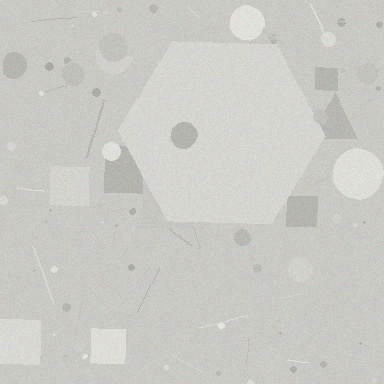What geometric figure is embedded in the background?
A hexagon is embedded in the background.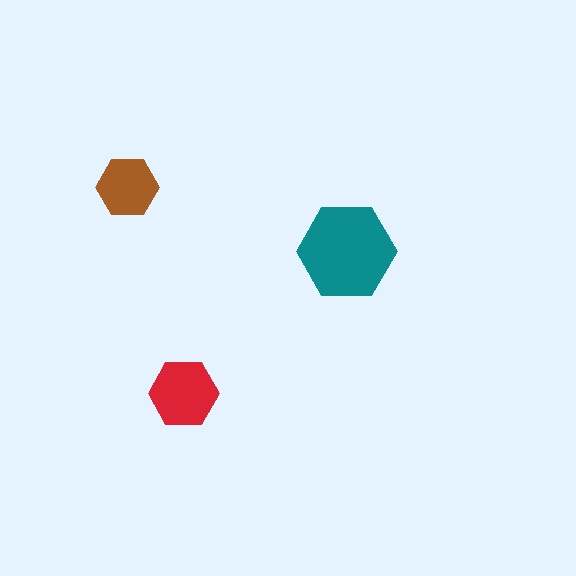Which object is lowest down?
The red hexagon is bottommost.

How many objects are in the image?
There are 3 objects in the image.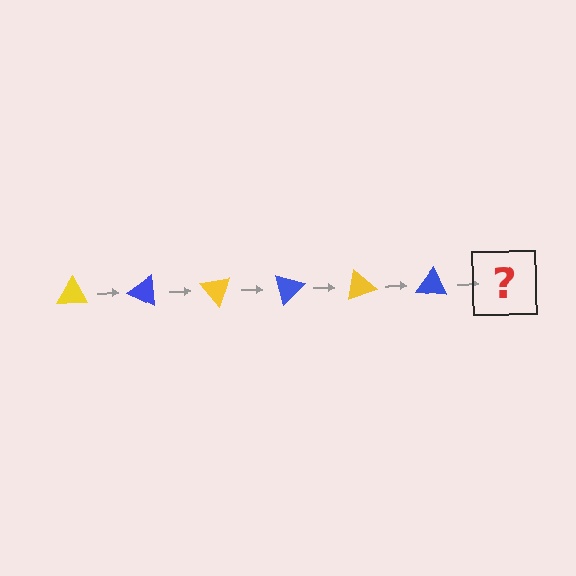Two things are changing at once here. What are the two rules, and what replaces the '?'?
The two rules are that it rotates 25 degrees each step and the color cycles through yellow and blue. The '?' should be a yellow triangle, rotated 150 degrees from the start.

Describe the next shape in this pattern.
It should be a yellow triangle, rotated 150 degrees from the start.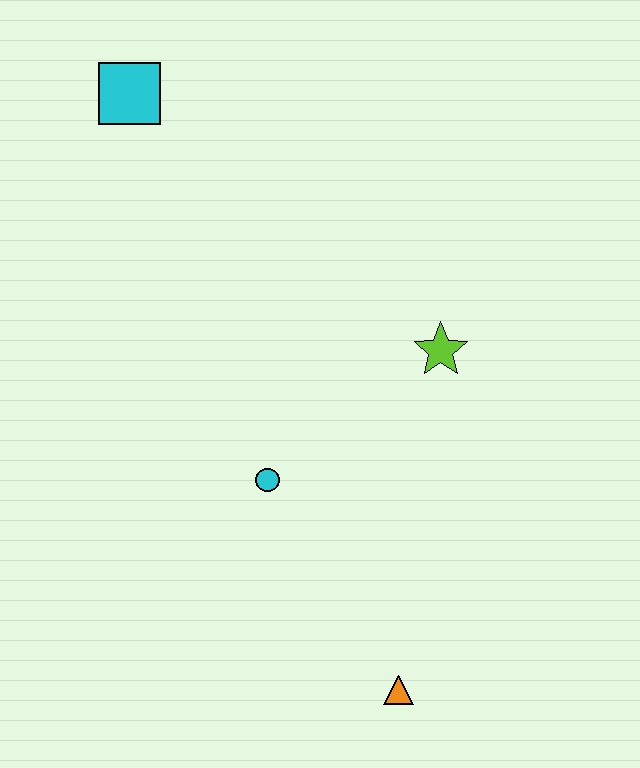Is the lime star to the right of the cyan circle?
Yes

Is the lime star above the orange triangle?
Yes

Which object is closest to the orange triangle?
The cyan circle is closest to the orange triangle.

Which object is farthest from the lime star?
The cyan square is farthest from the lime star.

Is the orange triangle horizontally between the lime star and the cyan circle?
Yes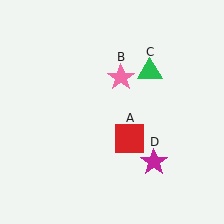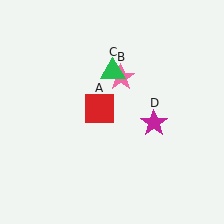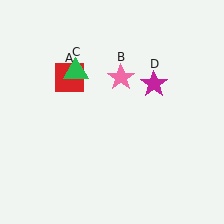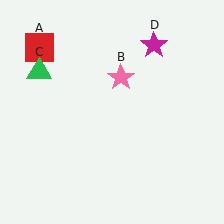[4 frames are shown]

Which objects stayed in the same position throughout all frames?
Pink star (object B) remained stationary.